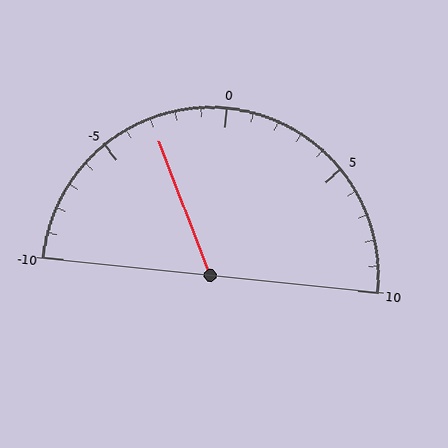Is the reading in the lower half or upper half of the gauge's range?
The reading is in the lower half of the range (-10 to 10).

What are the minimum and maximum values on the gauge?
The gauge ranges from -10 to 10.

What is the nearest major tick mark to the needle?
The nearest major tick mark is -5.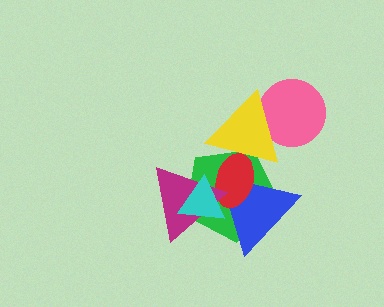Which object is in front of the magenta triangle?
The cyan triangle is in front of the magenta triangle.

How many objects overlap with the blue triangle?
5 objects overlap with the blue triangle.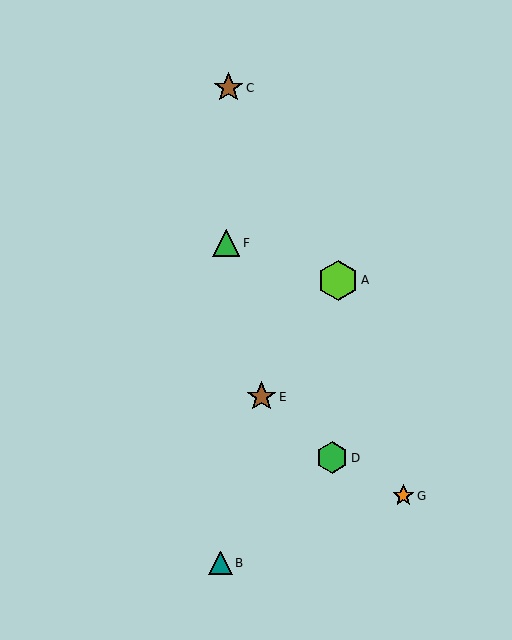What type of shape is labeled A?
Shape A is a lime hexagon.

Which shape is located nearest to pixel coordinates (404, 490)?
The orange star (labeled G) at (403, 496) is nearest to that location.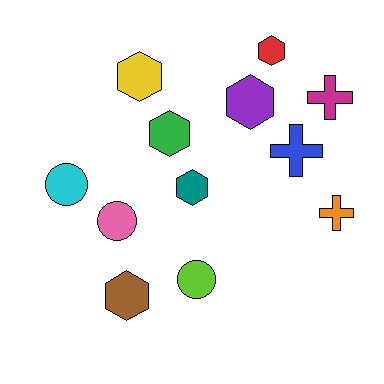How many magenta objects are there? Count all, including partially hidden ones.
There is 1 magenta object.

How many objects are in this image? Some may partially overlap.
There are 12 objects.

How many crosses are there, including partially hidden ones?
There are 3 crosses.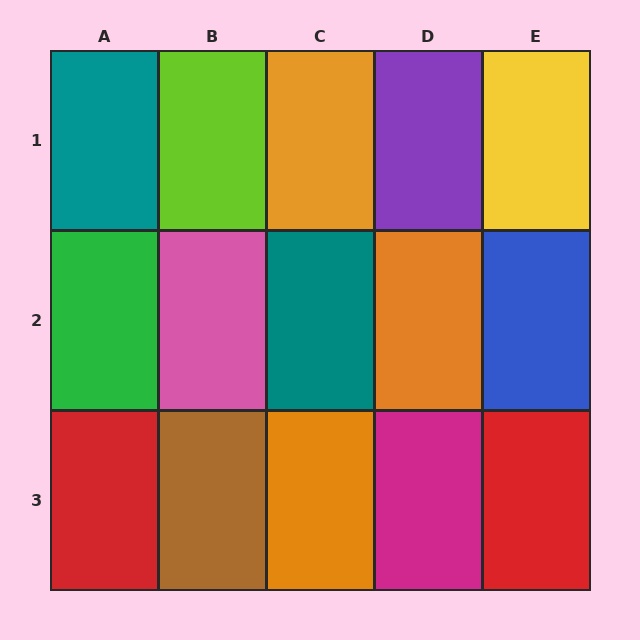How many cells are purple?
1 cell is purple.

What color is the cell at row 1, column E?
Yellow.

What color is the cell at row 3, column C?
Orange.